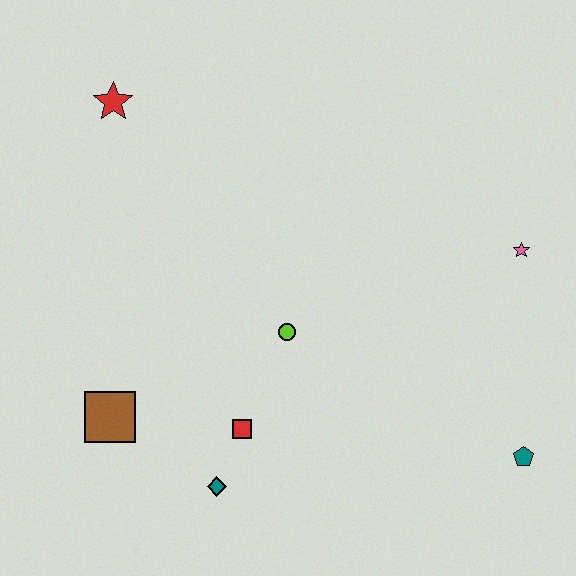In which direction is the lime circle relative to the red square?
The lime circle is above the red square.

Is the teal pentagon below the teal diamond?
No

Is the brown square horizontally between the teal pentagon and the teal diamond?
No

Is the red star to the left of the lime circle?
Yes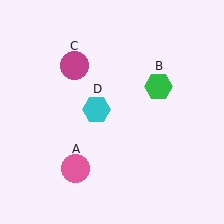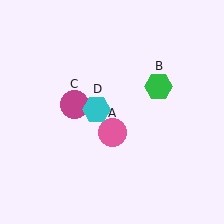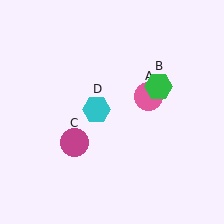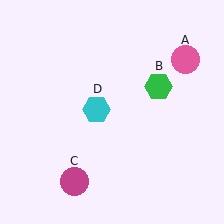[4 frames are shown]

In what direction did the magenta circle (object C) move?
The magenta circle (object C) moved down.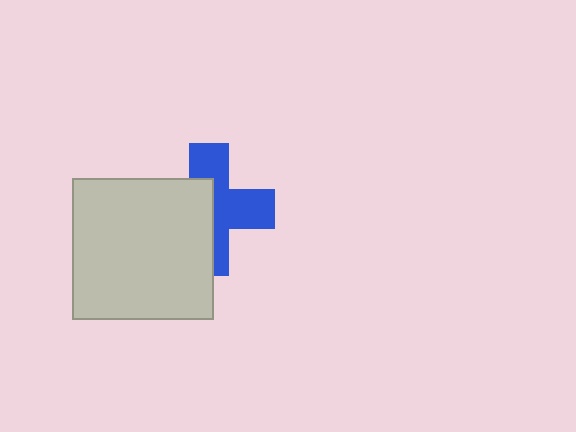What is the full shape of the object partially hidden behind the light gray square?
The partially hidden object is a blue cross.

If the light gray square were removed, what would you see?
You would see the complete blue cross.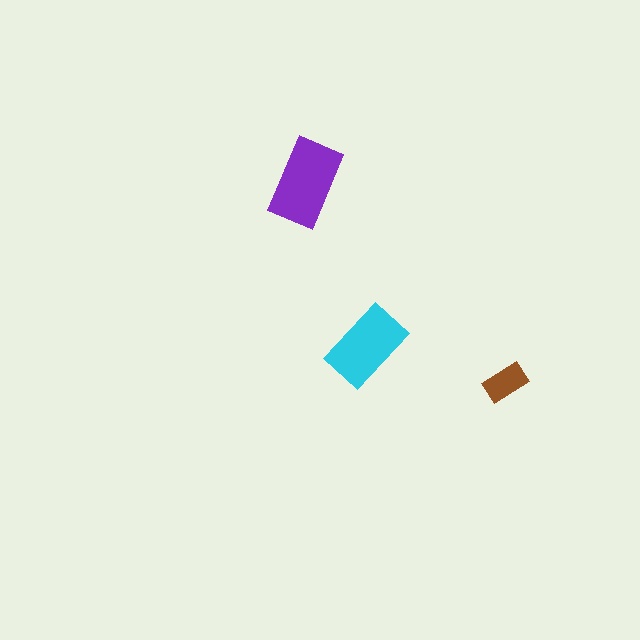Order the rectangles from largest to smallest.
the purple one, the cyan one, the brown one.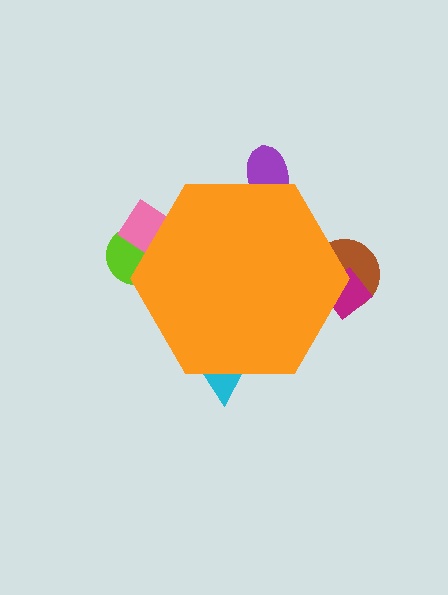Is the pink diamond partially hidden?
Yes, the pink diamond is partially hidden behind the orange hexagon.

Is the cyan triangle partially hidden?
Yes, the cyan triangle is partially hidden behind the orange hexagon.